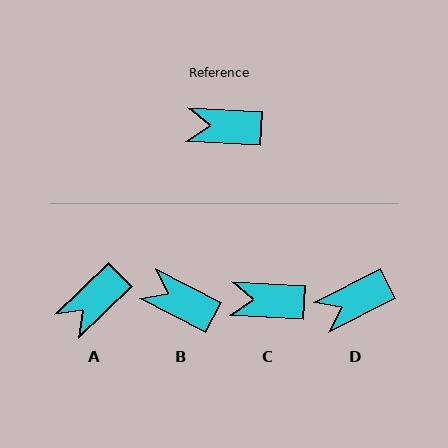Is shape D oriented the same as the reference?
No, it is off by about 30 degrees.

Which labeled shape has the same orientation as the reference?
C.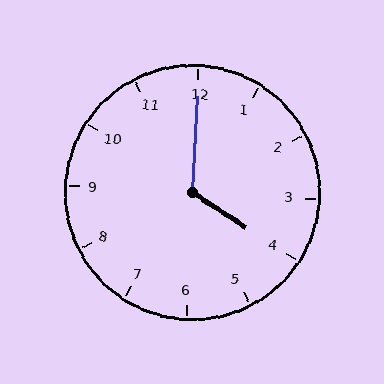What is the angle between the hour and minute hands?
Approximately 120 degrees.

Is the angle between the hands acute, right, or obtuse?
It is obtuse.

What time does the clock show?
4:00.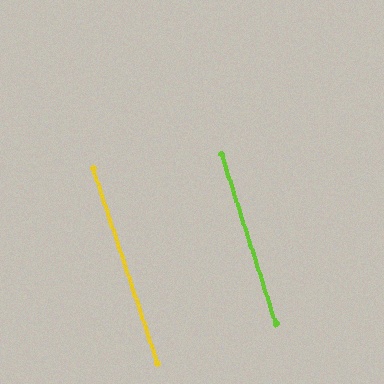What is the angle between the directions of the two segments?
Approximately 0 degrees.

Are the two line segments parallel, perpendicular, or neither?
Parallel — their directions differ by only 0.3°.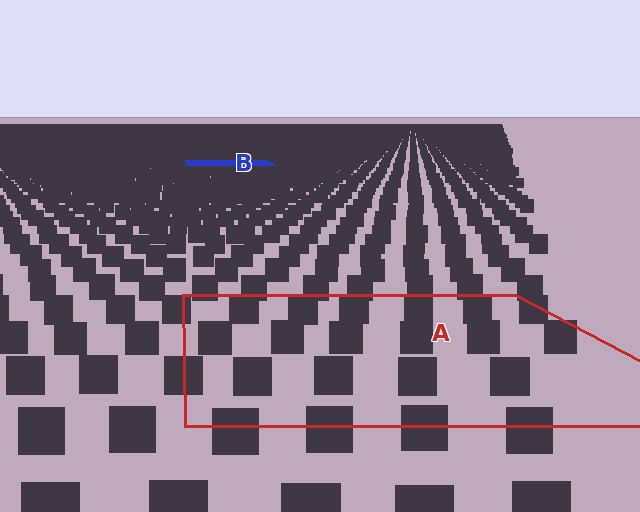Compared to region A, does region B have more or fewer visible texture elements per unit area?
Region B has more texture elements per unit area — they are packed more densely because it is farther away.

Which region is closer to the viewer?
Region A is closer. The texture elements there are larger and more spread out.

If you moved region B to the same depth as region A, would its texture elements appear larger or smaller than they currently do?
They would appear larger. At a closer depth, the same texture elements are projected at a bigger on-screen size.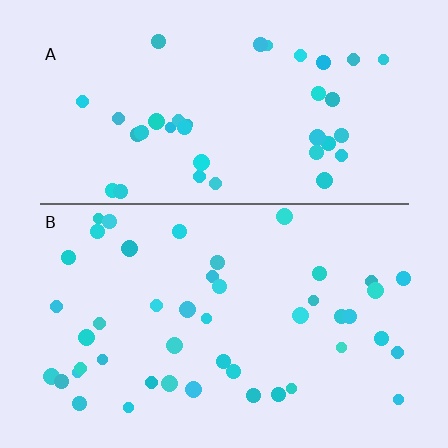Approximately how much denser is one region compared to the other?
Approximately 1.2× — region B over region A.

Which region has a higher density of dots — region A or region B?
B (the bottom).